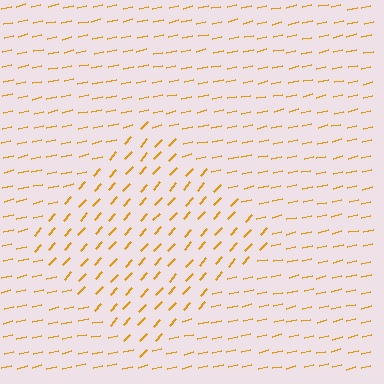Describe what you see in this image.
The image is filled with small orange line segments. A diamond region in the image has lines oriented differently from the surrounding lines, creating a visible texture boundary.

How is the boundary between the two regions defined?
The boundary is defined purely by a change in line orientation (approximately 35 degrees difference). All lines are the same color and thickness.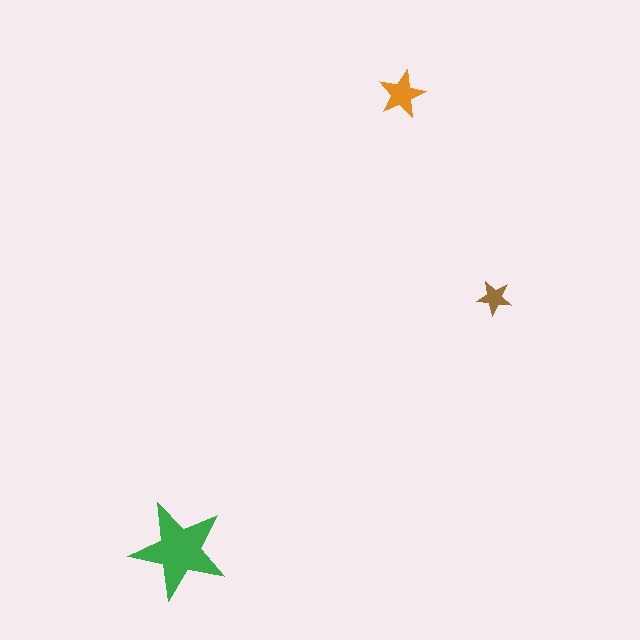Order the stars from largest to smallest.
the green one, the orange one, the brown one.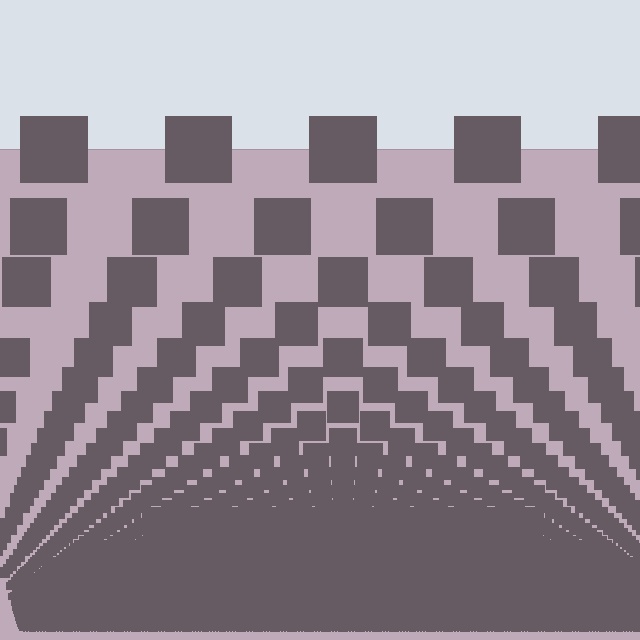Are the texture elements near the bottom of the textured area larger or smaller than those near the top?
Smaller. The gradient is inverted — elements near the bottom are smaller and denser.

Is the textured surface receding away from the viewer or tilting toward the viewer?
The surface appears to tilt toward the viewer. Texture elements get larger and sparser toward the top.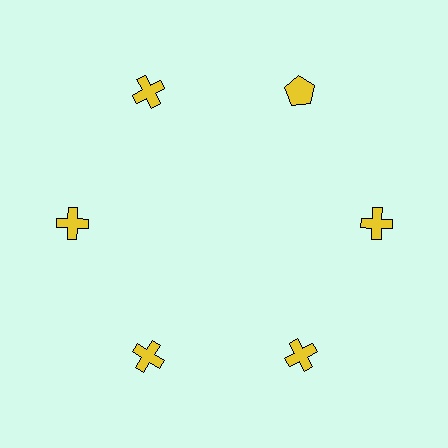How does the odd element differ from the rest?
It has a different shape: pentagon instead of cross.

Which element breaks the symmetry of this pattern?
The yellow pentagon at roughly the 1 o'clock position breaks the symmetry. All other shapes are yellow crosses.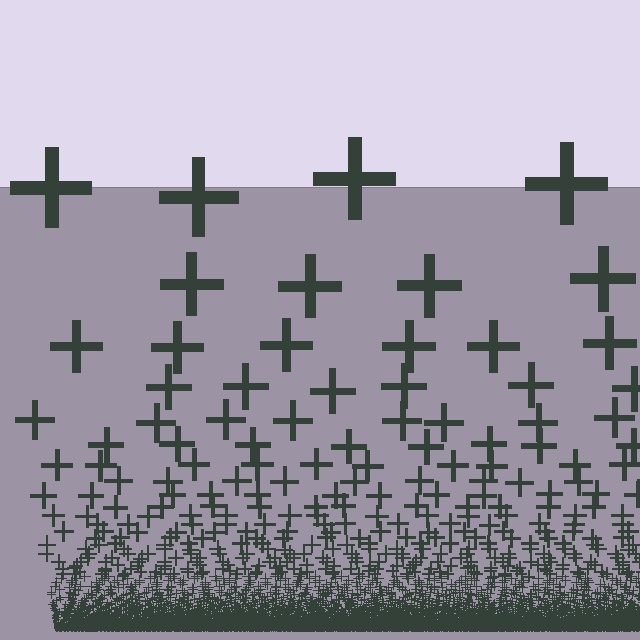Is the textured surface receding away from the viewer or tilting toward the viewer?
The surface appears to tilt toward the viewer. Texture elements get larger and sparser toward the top.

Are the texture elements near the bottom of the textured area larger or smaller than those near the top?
Smaller. The gradient is inverted — elements near the bottom are smaller and denser.